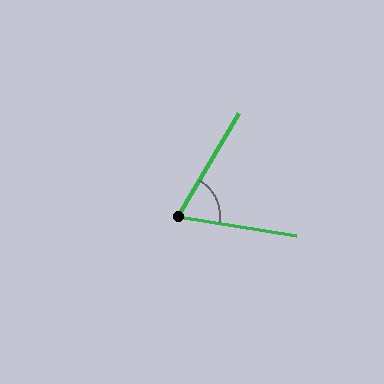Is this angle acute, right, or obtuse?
It is acute.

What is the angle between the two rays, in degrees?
Approximately 69 degrees.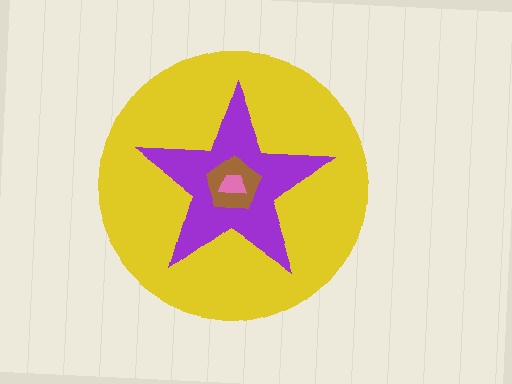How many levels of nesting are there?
4.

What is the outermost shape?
The yellow circle.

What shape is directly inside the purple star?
The brown pentagon.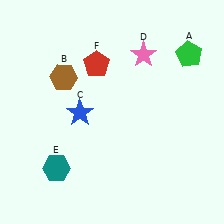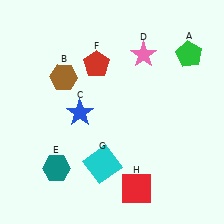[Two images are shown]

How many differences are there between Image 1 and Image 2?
There are 2 differences between the two images.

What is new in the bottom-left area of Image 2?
A cyan square (G) was added in the bottom-left area of Image 2.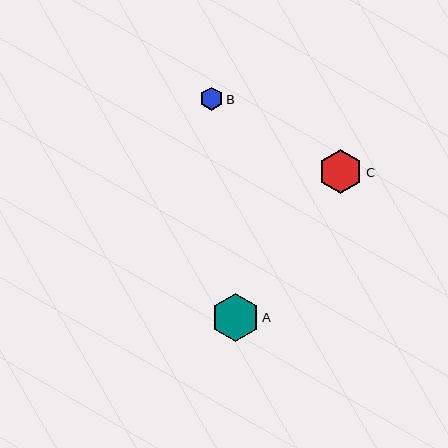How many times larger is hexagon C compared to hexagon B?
Hexagon C is approximately 1.9 times the size of hexagon B.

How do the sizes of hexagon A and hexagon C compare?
Hexagon A and hexagon C are approximately the same size.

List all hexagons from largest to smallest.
From largest to smallest: A, C, B.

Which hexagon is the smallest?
Hexagon B is the smallest with a size of approximately 23 pixels.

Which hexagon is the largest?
Hexagon A is the largest with a size of approximately 48 pixels.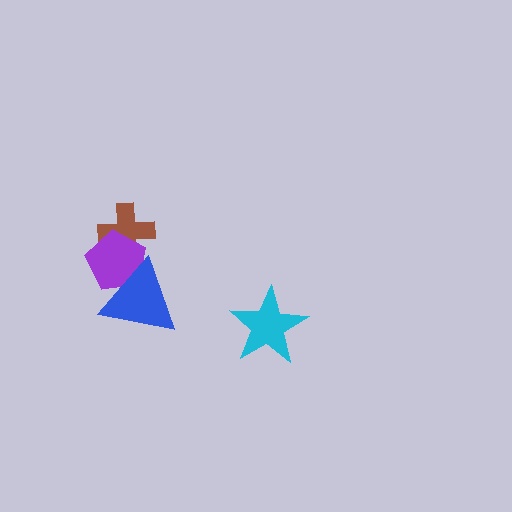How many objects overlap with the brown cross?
1 object overlaps with the brown cross.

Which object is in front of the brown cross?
The purple pentagon is in front of the brown cross.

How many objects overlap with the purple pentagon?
2 objects overlap with the purple pentagon.